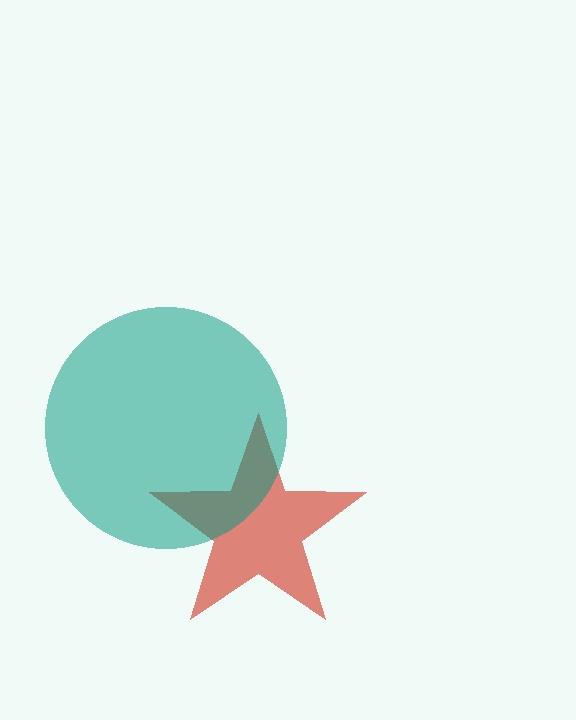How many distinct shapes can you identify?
There are 2 distinct shapes: a red star, a teal circle.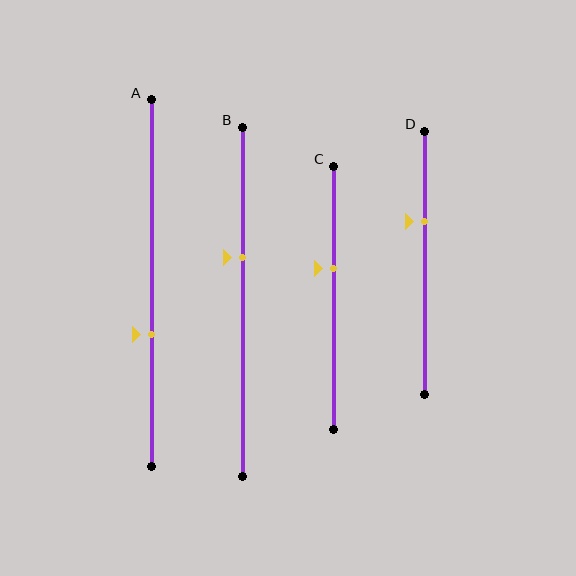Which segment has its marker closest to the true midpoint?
Segment C has its marker closest to the true midpoint.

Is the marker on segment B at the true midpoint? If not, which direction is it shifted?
No, the marker on segment B is shifted upward by about 13% of the segment length.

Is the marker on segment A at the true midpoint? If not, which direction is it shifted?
No, the marker on segment A is shifted downward by about 14% of the segment length.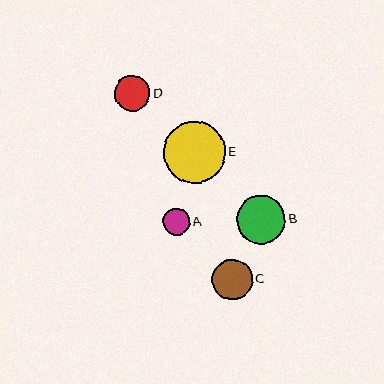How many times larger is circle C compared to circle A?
Circle C is approximately 1.5 times the size of circle A.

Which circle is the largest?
Circle E is the largest with a size of approximately 62 pixels.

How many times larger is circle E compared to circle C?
Circle E is approximately 1.5 times the size of circle C.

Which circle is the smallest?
Circle A is the smallest with a size of approximately 27 pixels.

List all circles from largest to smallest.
From largest to smallest: E, B, C, D, A.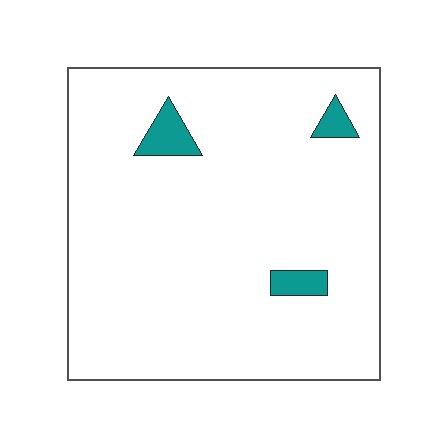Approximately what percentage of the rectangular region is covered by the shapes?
Approximately 5%.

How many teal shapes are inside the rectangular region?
3.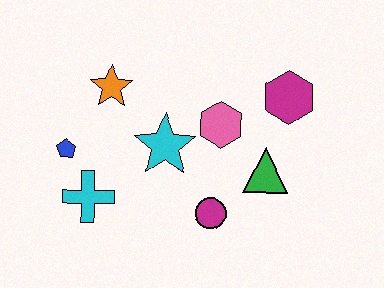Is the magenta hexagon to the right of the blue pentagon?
Yes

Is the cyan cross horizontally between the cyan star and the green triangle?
No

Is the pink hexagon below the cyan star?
No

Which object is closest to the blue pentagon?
The cyan cross is closest to the blue pentagon.